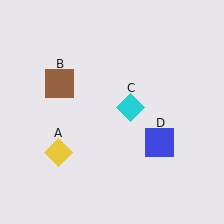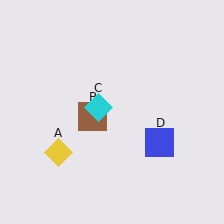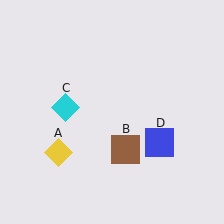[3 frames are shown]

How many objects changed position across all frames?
2 objects changed position: brown square (object B), cyan diamond (object C).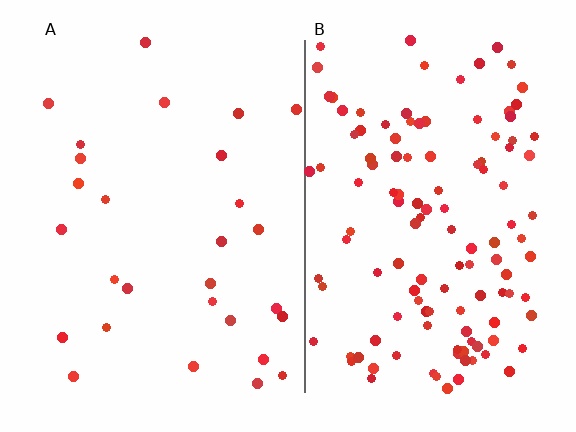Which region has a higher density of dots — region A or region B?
B (the right).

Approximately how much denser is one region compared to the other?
Approximately 4.4× — region B over region A.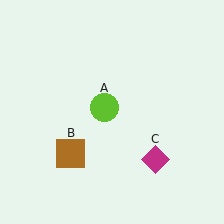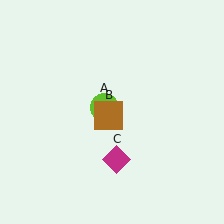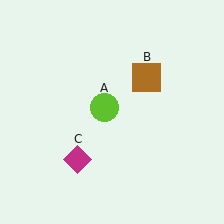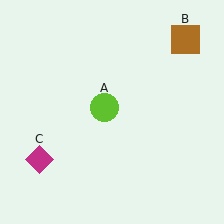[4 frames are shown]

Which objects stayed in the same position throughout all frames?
Lime circle (object A) remained stationary.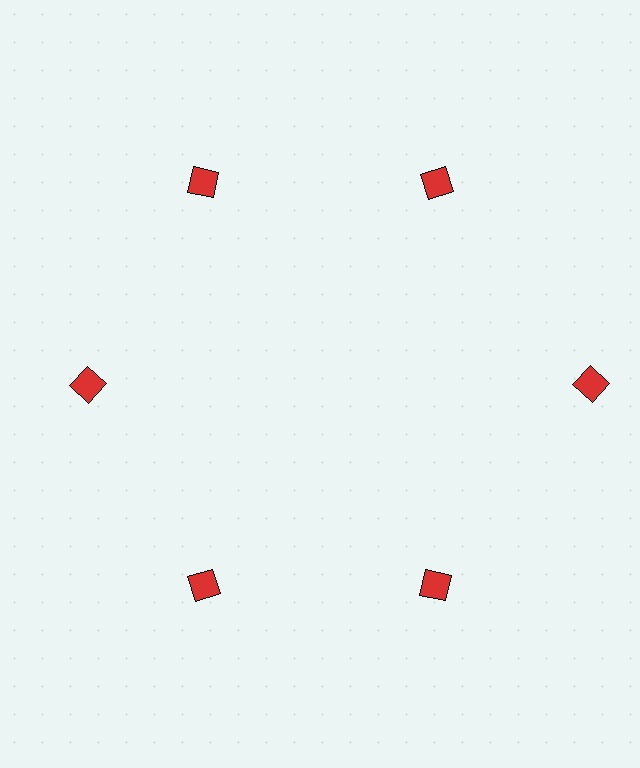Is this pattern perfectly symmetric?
No. The 6 red diamonds are arranged in a ring, but one element near the 3 o'clock position is pushed outward from the center, breaking the 6-fold rotational symmetry.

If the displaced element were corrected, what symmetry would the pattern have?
It would have 6-fold rotational symmetry — the pattern would map onto itself every 60 degrees.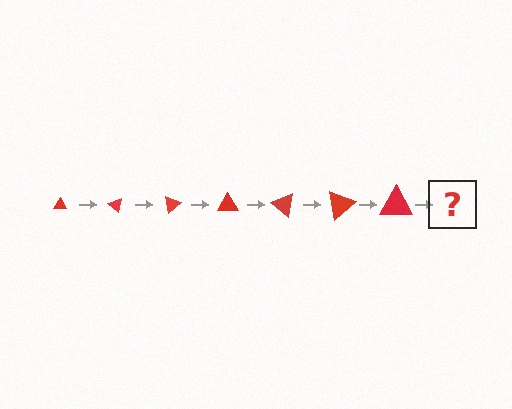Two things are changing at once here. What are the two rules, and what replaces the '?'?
The two rules are that the triangle grows larger each step and it rotates 40 degrees each step. The '?' should be a triangle, larger than the previous one and rotated 280 degrees from the start.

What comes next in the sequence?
The next element should be a triangle, larger than the previous one and rotated 280 degrees from the start.